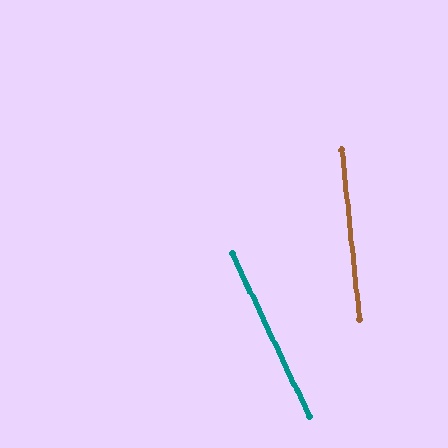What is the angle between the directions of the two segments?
Approximately 20 degrees.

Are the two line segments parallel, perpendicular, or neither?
Neither parallel nor perpendicular — they differ by about 20°.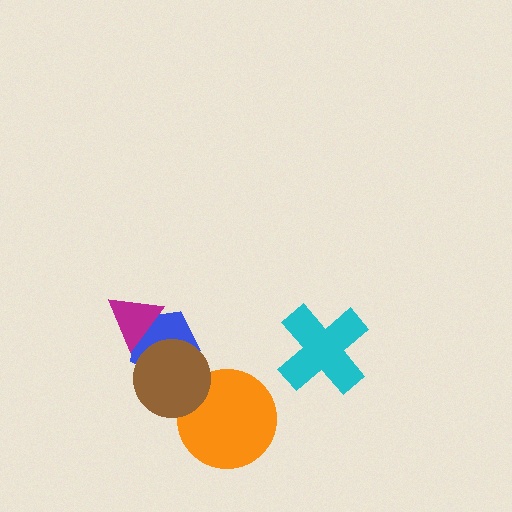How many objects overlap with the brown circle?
2 objects overlap with the brown circle.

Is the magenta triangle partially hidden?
No, no other shape covers it.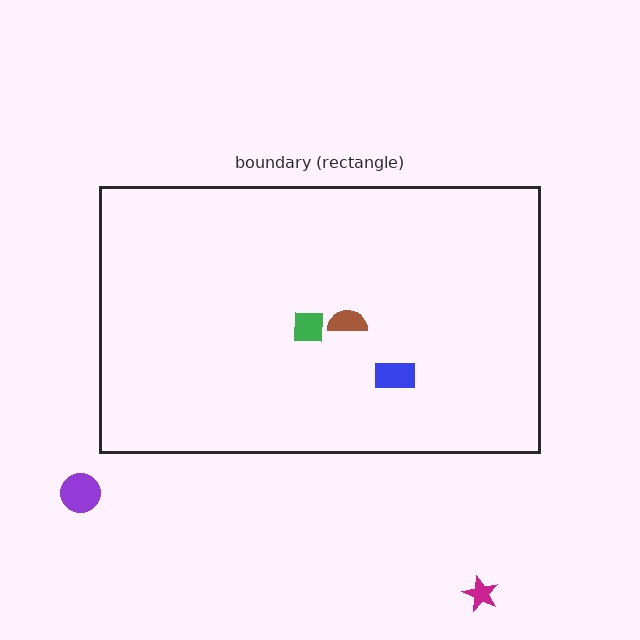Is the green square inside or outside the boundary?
Inside.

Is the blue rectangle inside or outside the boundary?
Inside.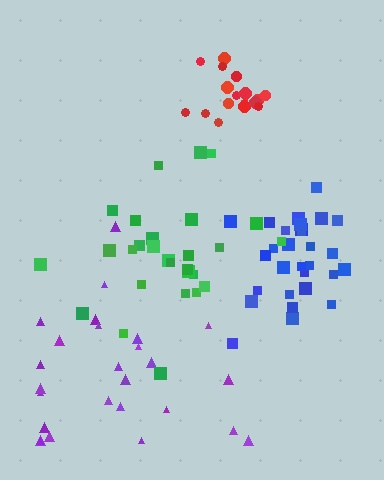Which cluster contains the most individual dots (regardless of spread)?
Blue (29).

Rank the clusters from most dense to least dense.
red, blue, green, purple.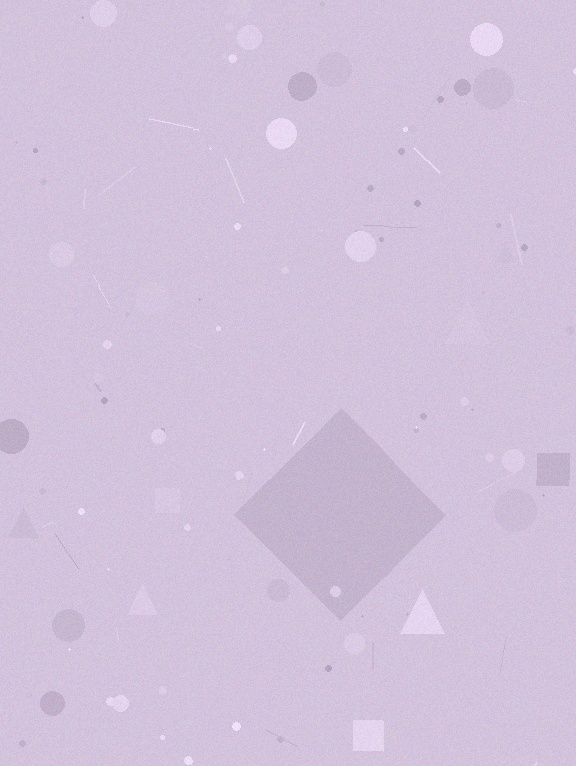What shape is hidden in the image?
A diamond is hidden in the image.